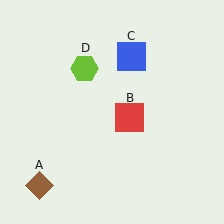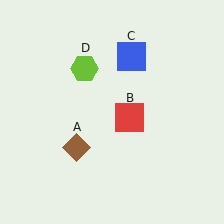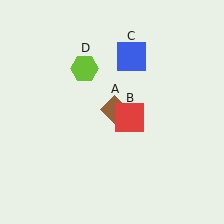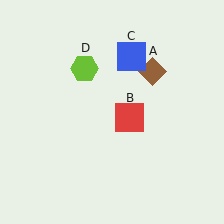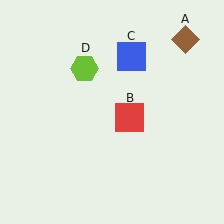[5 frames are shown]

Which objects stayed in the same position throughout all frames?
Red square (object B) and blue square (object C) and lime hexagon (object D) remained stationary.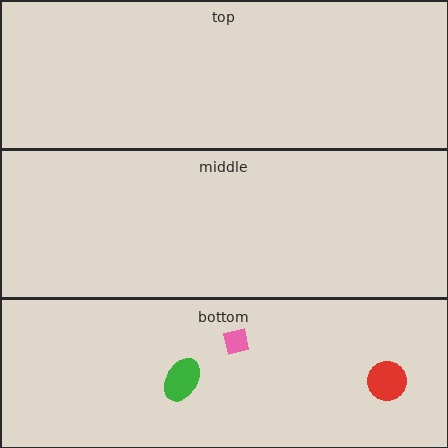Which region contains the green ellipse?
The bottom region.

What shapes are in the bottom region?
The red circle, the pink square, the green ellipse.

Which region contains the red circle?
The bottom region.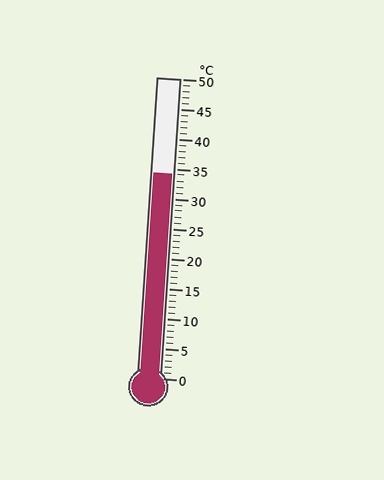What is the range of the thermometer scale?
The thermometer scale ranges from 0°C to 50°C.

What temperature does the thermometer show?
The thermometer shows approximately 34°C.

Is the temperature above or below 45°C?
The temperature is below 45°C.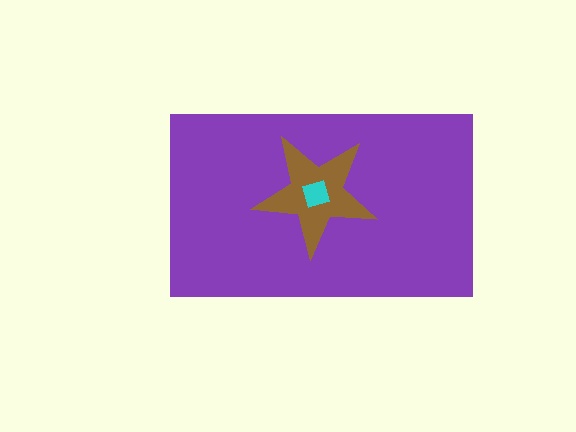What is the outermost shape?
The purple rectangle.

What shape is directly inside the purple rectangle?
The brown star.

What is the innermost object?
The cyan diamond.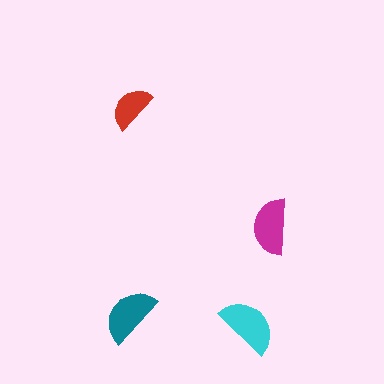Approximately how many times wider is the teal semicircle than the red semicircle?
About 1.5 times wider.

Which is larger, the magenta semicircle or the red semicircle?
The magenta one.